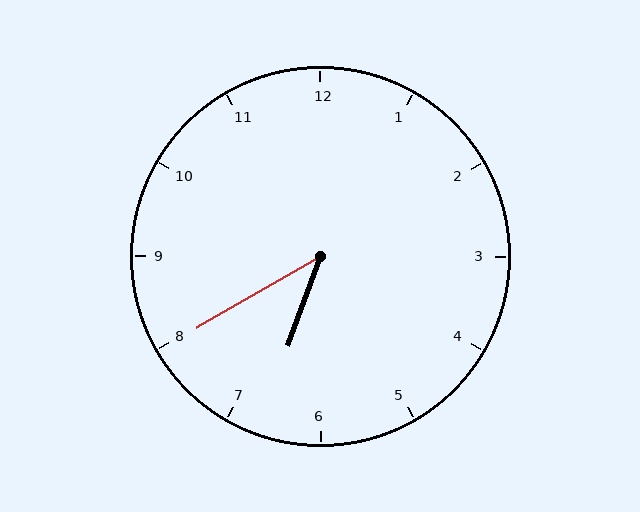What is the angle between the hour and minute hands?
Approximately 40 degrees.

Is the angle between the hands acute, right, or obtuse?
It is acute.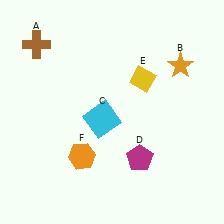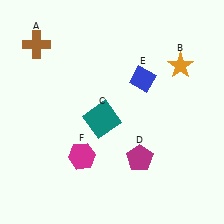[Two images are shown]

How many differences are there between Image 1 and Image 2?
There are 3 differences between the two images.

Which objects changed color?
C changed from cyan to teal. E changed from yellow to blue. F changed from orange to magenta.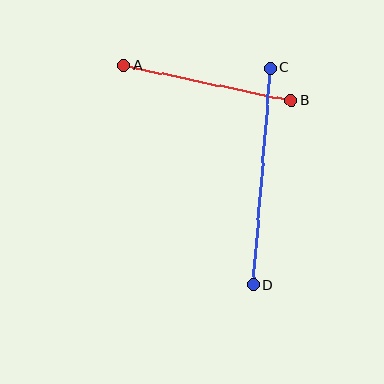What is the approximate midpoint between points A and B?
The midpoint is at approximately (207, 83) pixels.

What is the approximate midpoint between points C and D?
The midpoint is at approximately (261, 176) pixels.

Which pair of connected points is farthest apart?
Points C and D are farthest apart.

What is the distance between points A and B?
The distance is approximately 171 pixels.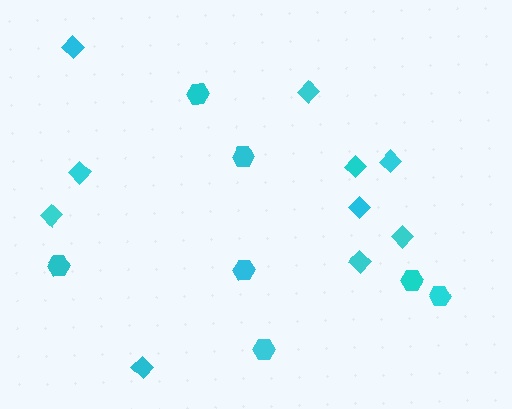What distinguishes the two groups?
There are 2 groups: one group of hexagons (7) and one group of diamonds (10).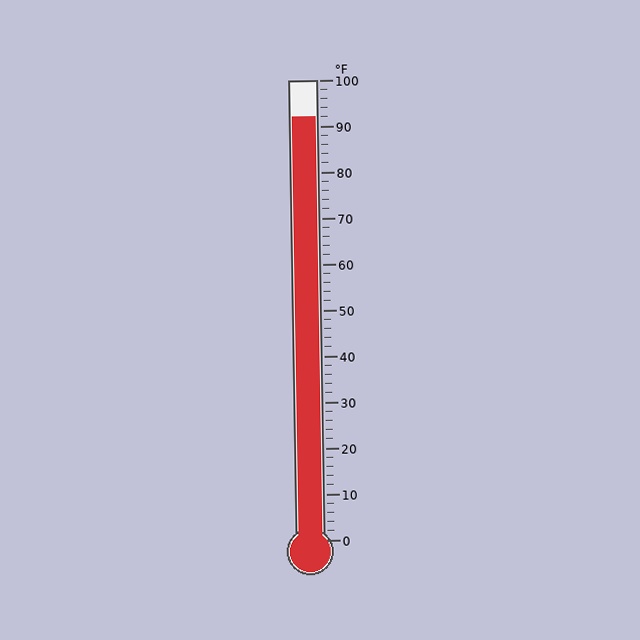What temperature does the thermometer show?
The thermometer shows approximately 92°F.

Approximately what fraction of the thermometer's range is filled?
The thermometer is filled to approximately 90% of its range.